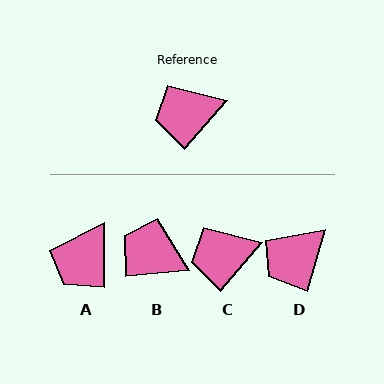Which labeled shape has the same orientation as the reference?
C.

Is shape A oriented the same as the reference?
No, it is off by about 42 degrees.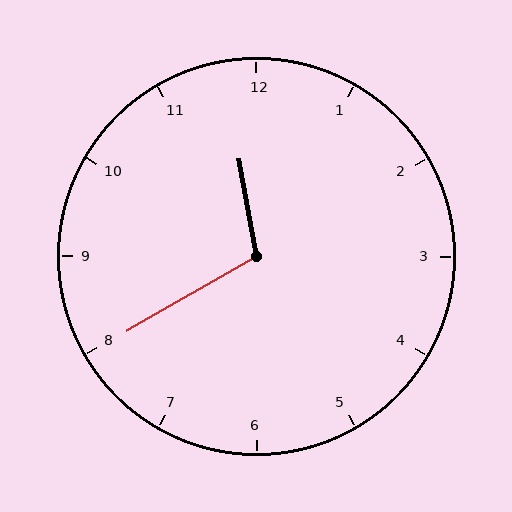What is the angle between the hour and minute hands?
Approximately 110 degrees.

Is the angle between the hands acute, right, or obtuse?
It is obtuse.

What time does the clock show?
11:40.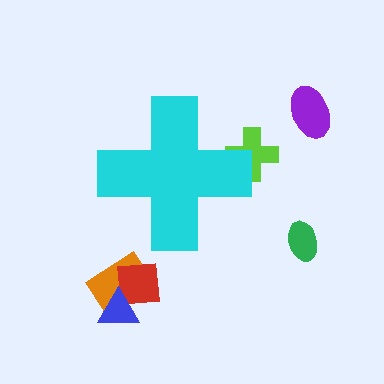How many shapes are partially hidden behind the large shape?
1 shape is partially hidden.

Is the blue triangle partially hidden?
No, the blue triangle is fully visible.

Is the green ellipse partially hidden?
No, the green ellipse is fully visible.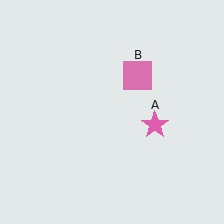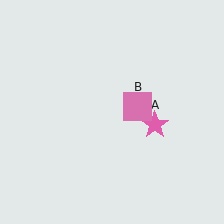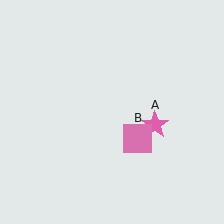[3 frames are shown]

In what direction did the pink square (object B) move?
The pink square (object B) moved down.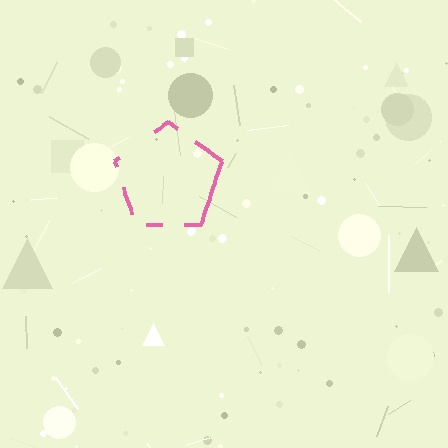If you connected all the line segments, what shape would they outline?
They would outline a pentagon.